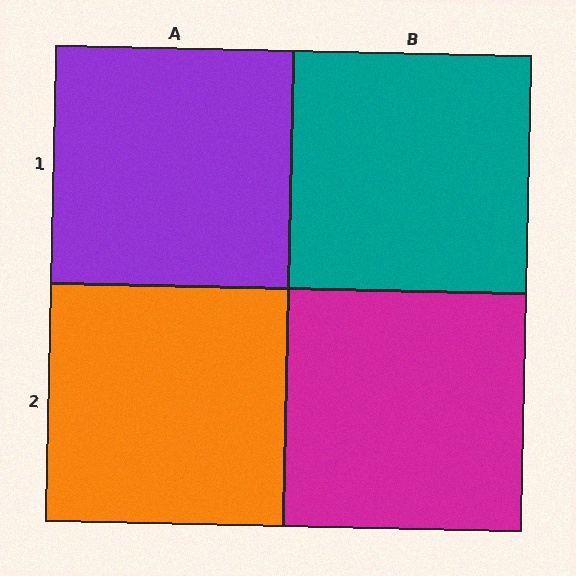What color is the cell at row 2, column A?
Orange.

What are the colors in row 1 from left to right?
Purple, teal.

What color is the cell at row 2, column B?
Magenta.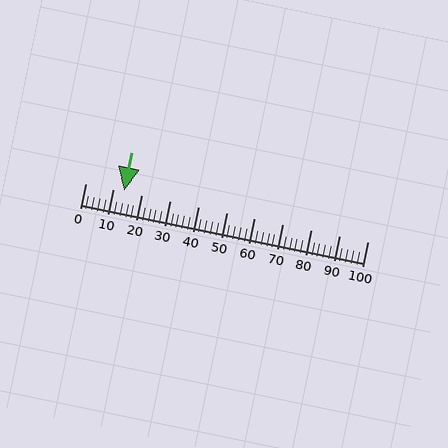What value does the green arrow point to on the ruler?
The green arrow points to approximately 14.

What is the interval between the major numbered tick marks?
The major tick marks are spaced 10 units apart.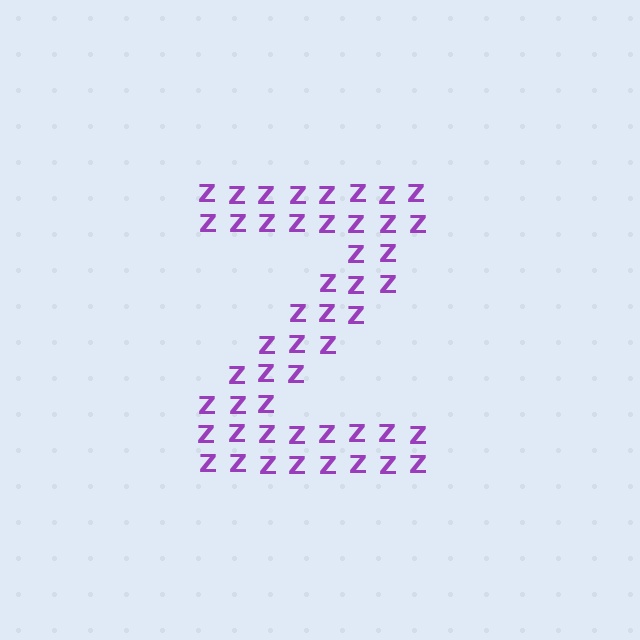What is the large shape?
The large shape is the letter Z.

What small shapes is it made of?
It is made of small letter Z's.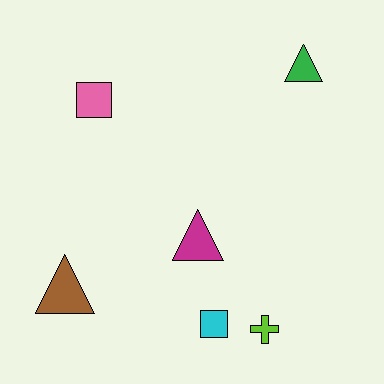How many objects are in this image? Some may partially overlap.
There are 6 objects.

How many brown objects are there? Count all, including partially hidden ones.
There is 1 brown object.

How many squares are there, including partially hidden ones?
There are 2 squares.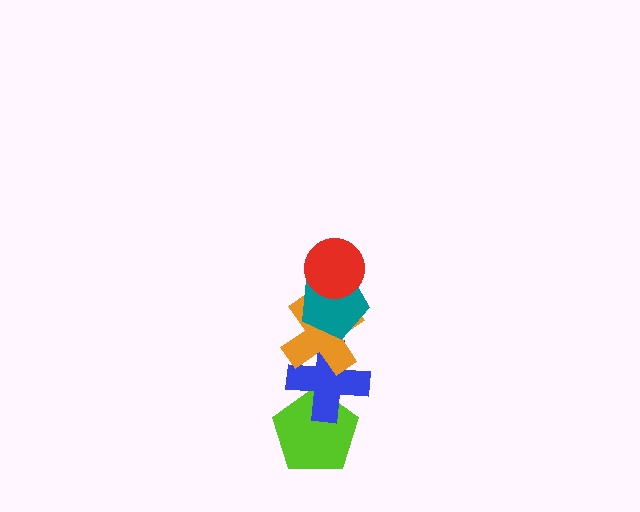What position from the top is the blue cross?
The blue cross is 4th from the top.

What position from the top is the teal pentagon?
The teal pentagon is 2nd from the top.